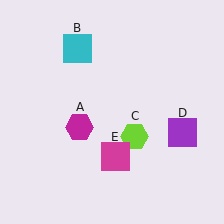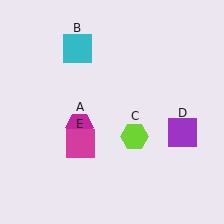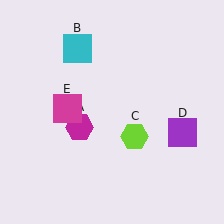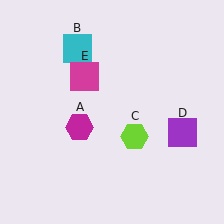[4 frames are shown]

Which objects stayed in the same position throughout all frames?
Magenta hexagon (object A) and cyan square (object B) and lime hexagon (object C) and purple square (object D) remained stationary.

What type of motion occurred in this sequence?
The magenta square (object E) rotated clockwise around the center of the scene.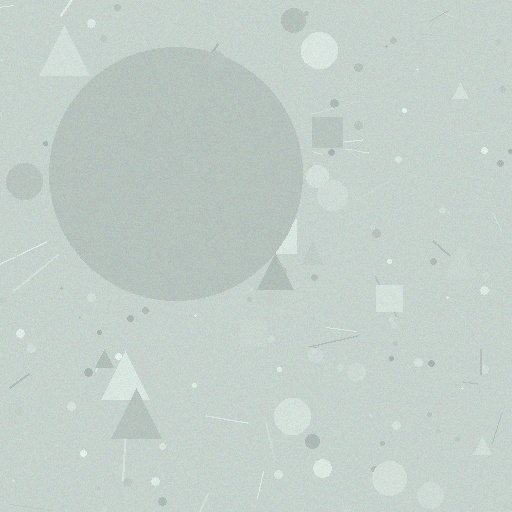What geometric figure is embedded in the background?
A circle is embedded in the background.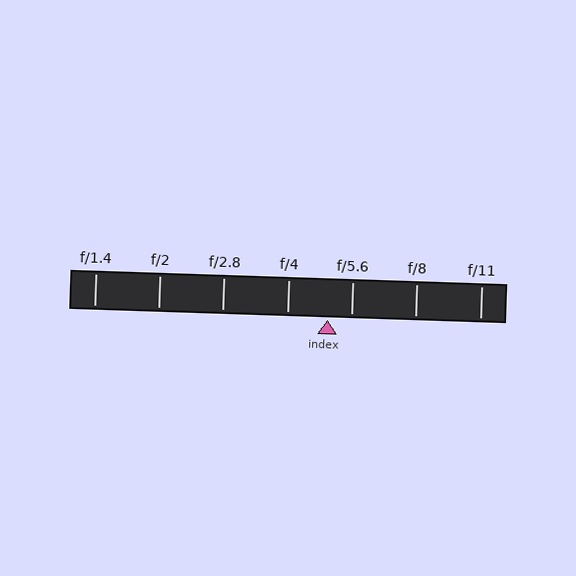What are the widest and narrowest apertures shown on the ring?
The widest aperture shown is f/1.4 and the narrowest is f/11.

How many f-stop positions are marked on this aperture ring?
There are 7 f-stop positions marked.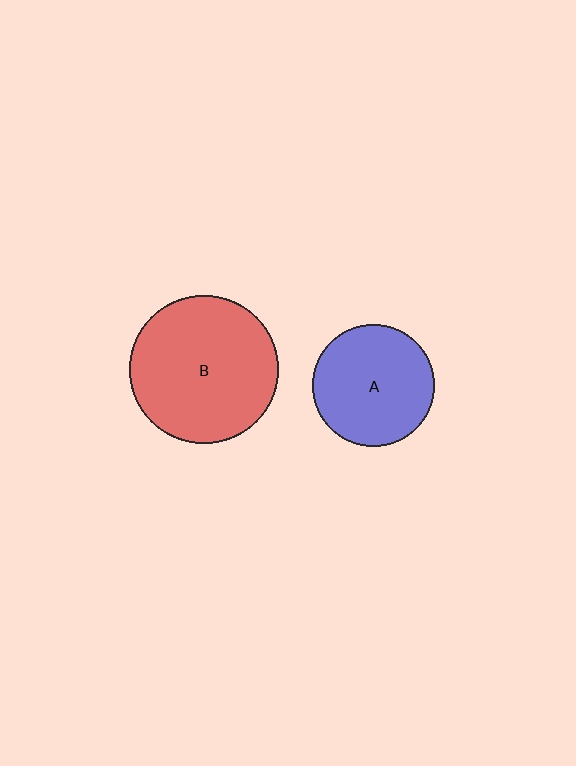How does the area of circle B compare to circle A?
Approximately 1.5 times.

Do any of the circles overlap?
No, none of the circles overlap.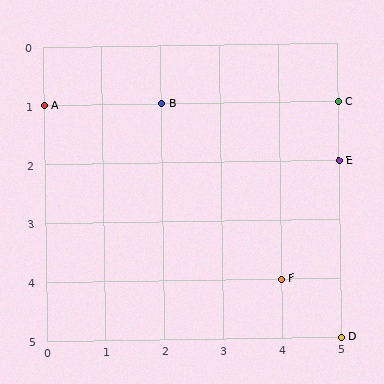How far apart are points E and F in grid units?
Points E and F are 1 column and 2 rows apart (about 2.2 grid units diagonally).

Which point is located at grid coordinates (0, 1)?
Point A is at (0, 1).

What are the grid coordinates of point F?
Point F is at grid coordinates (4, 4).